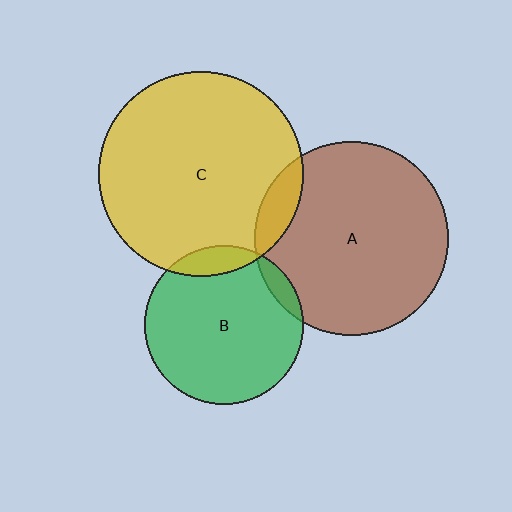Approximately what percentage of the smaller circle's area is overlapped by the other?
Approximately 10%.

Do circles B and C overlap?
Yes.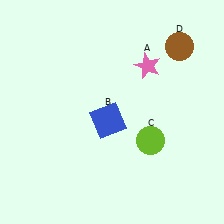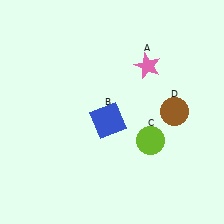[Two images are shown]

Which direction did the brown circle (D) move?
The brown circle (D) moved down.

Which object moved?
The brown circle (D) moved down.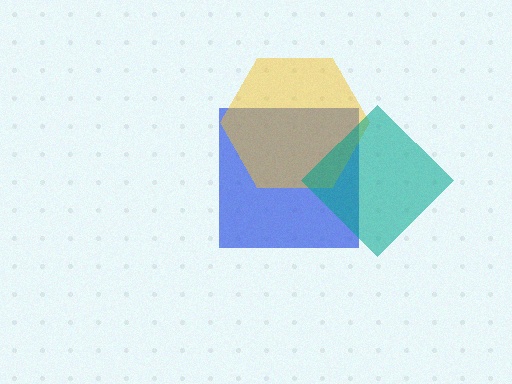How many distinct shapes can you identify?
There are 3 distinct shapes: a blue square, a yellow hexagon, a teal diamond.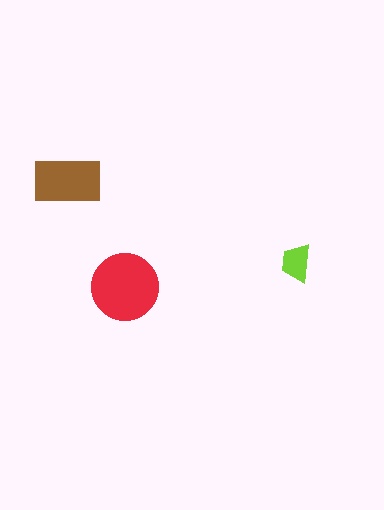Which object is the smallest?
The lime trapezoid.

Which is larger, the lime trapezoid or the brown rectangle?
The brown rectangle.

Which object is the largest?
The red circle.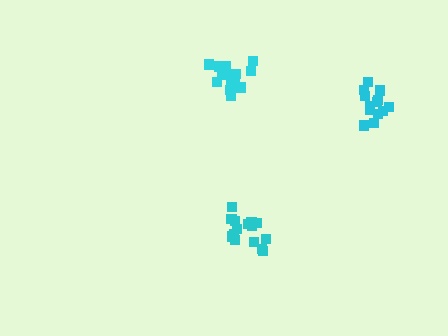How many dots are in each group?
Group 1: 15 dots, Group 2: 13 dots, Group 3: 15 dots (43 total).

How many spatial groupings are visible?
There are 3 spatial groupings.